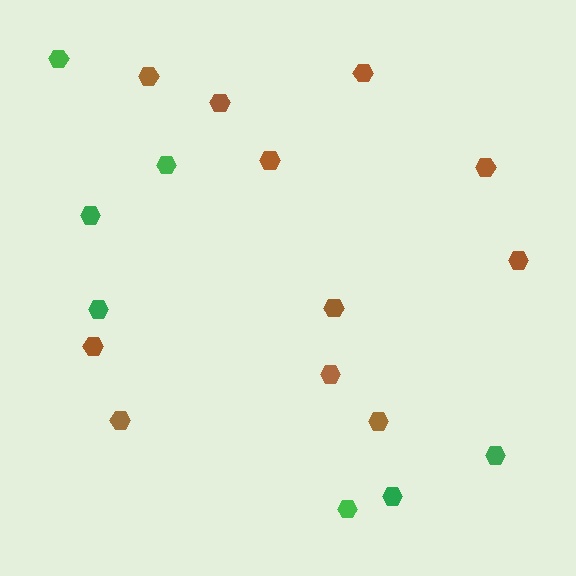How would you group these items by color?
There are 2 groups: one group of brown hexagons (11) and one group of green hexagons (7).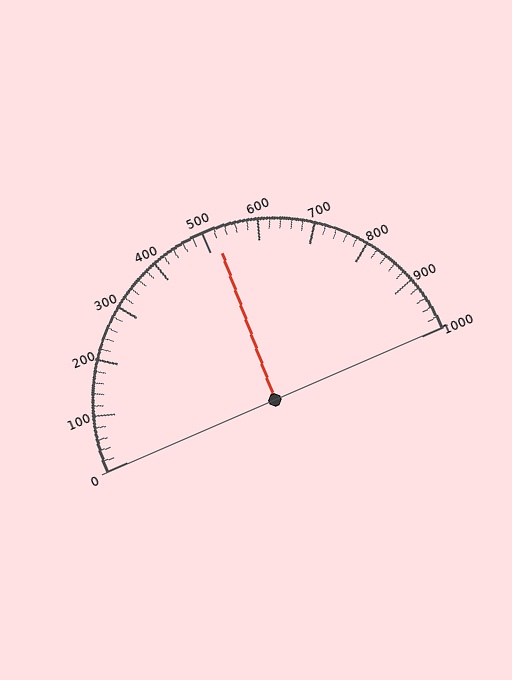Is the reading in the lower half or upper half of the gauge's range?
The reading is in the upper half of the range (0 to 1000).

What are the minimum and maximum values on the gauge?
The gauge ranges from 0 to 1000.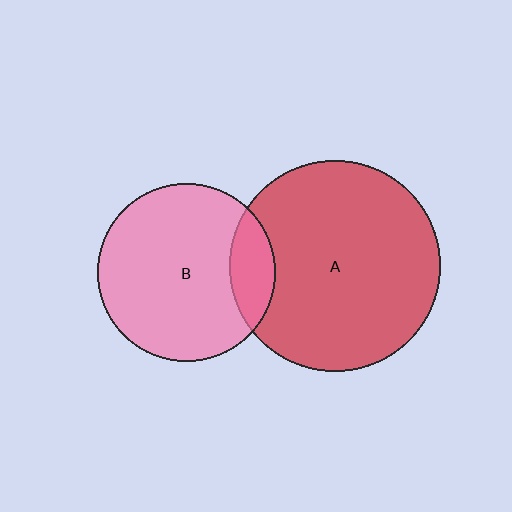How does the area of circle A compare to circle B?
Approximately 1.4 times.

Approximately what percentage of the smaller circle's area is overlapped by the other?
Approximately 15%.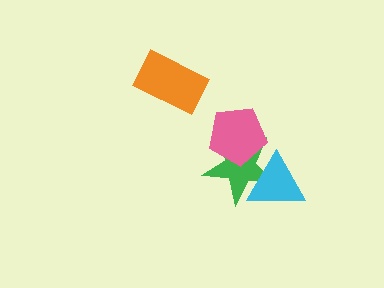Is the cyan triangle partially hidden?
No, no other shape covers it.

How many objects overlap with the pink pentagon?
1 object overlaps with the pink pentagon.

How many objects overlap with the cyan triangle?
1 object overlaps with the cyan triangle.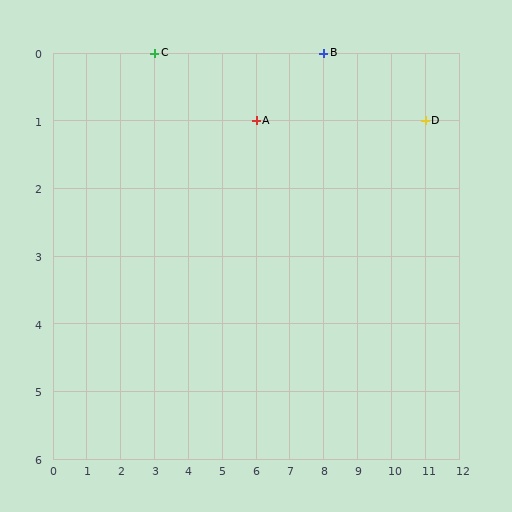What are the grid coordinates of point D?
Point D is at grid coordinates (11, 1).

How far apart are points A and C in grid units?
Points A and C are 3 columns and 1 row apart (about 3.2 grid units diagonally).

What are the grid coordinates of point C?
Point C is at grid coordinates (3, 0).